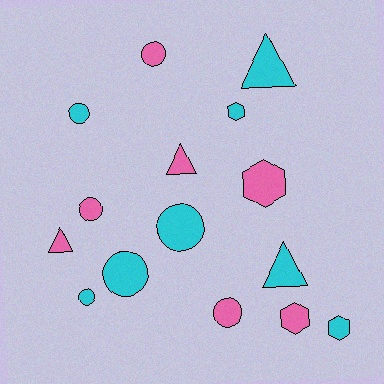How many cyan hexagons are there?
There are 2 cyan hexagons.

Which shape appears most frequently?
Circle, with 7 objects.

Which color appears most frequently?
Cyan, with 8 objects.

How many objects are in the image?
There are 15 objects.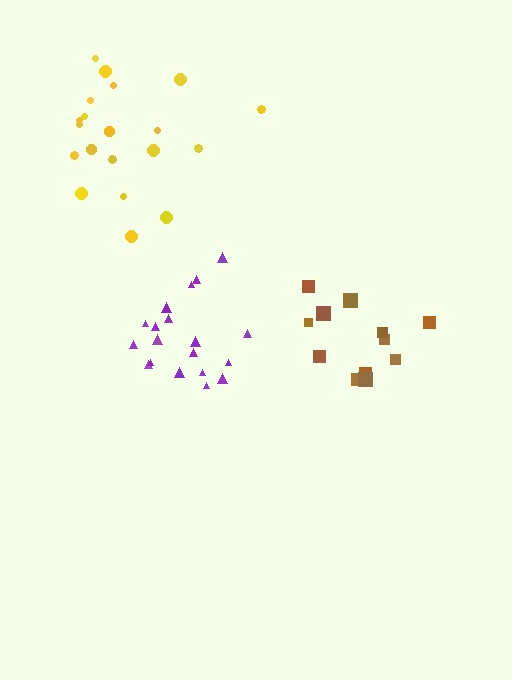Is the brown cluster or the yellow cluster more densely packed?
Brown.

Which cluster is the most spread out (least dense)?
Yellow.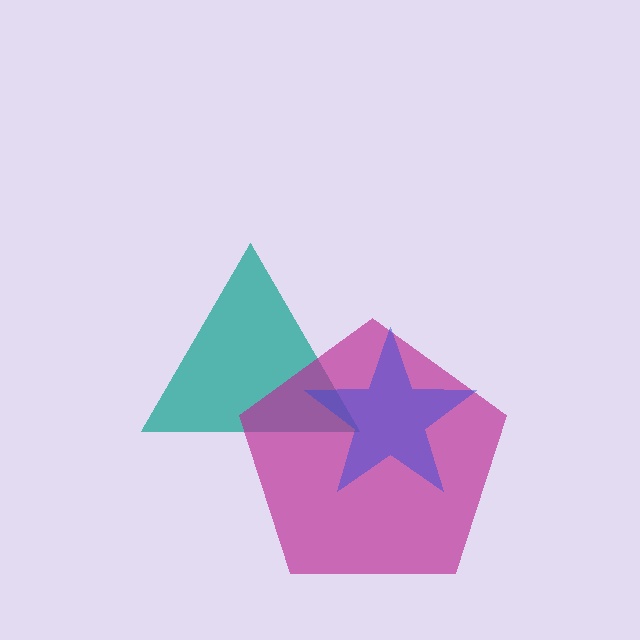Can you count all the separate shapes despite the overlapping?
Yes, there are 3 separate shapes.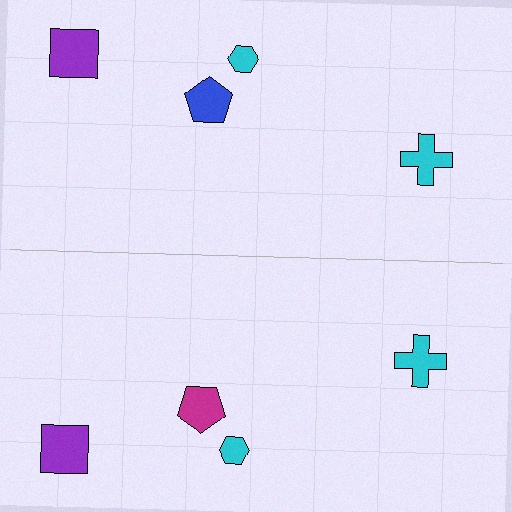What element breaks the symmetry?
The magenta pentagon on the bottom side breaks the symmetry — its mirror counterpart is blue.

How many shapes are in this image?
There are 8 shapes in this image.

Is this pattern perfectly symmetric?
No, the pattern is not perfectly symmetric. The magenta pentagon on the bottom side breaks the symmetry — its mirror counterpart is blue.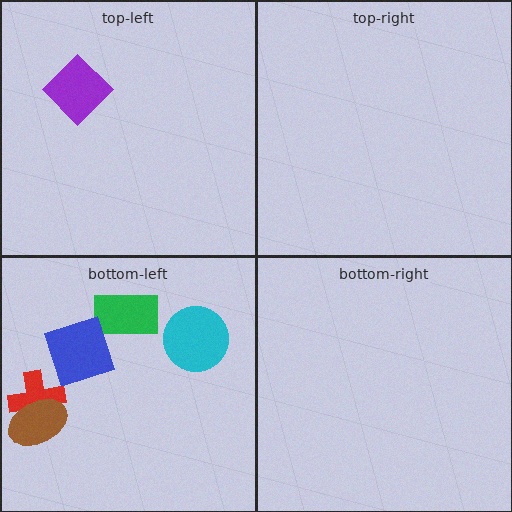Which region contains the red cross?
The bottom-left region.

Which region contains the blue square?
The bottom-left region.